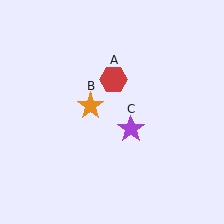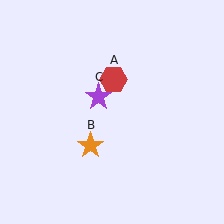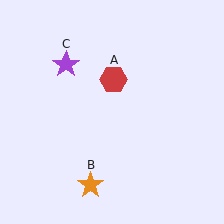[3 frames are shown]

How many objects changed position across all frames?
2 objects changed position: orange star (object B), purple star (object C).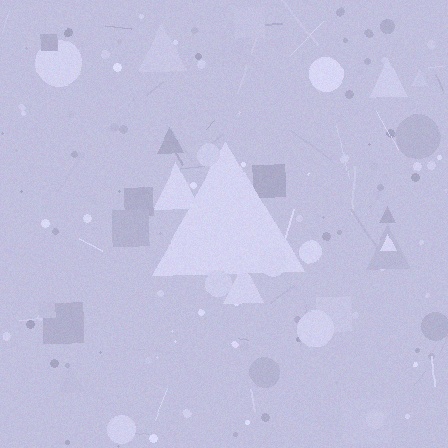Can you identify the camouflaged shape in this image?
The camouflaged shape is a triangle.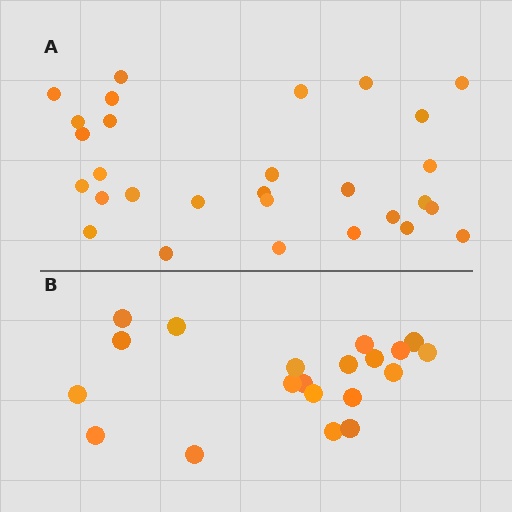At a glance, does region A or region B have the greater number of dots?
Region A (the top region) has more dots.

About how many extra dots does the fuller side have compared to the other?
Region A has roughly 8 or so more dots than region B.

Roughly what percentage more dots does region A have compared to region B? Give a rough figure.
About 45% more.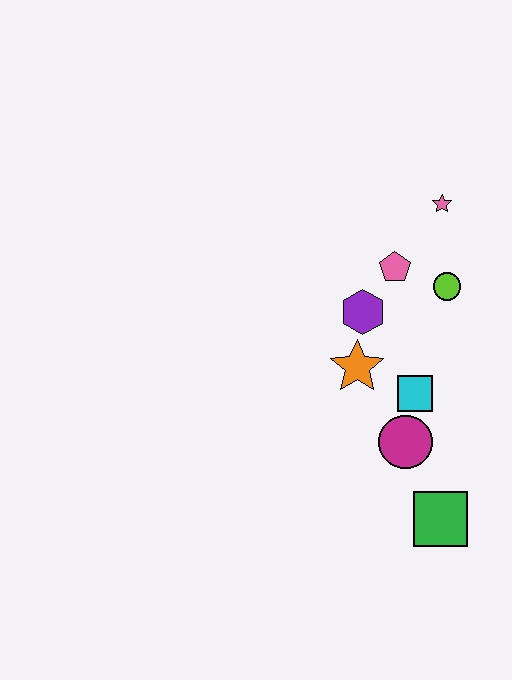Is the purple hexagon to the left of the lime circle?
Yes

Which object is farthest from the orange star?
The pink star is farthest from the orange star.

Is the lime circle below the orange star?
No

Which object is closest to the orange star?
The purple hexagon is closest to the orange star.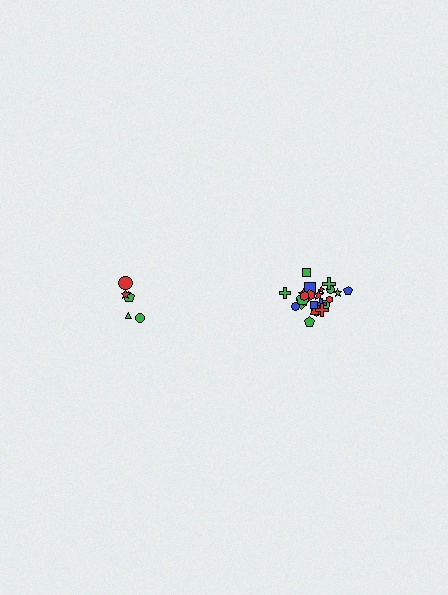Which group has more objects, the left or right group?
The right group.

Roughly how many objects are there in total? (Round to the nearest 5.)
Roughly 30 objects in total.